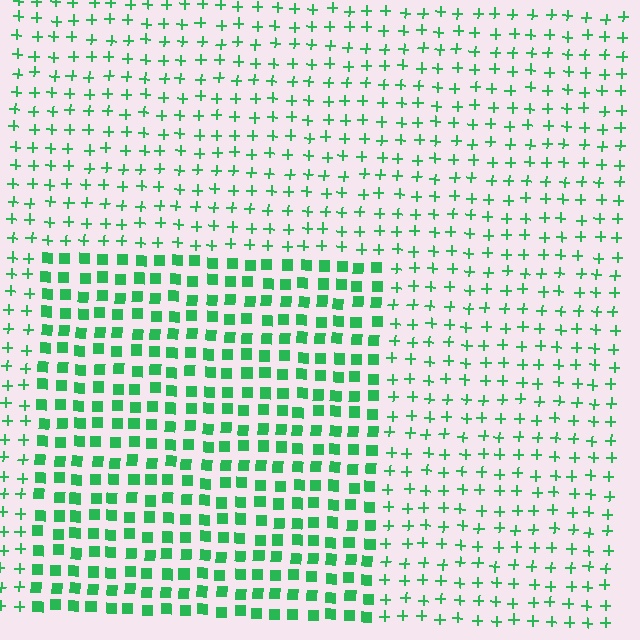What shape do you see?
I see a rectangle.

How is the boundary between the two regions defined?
The boundary is defined by a change in element shape: squares inside vs. plus signs outside. All elements share the same color and spacing.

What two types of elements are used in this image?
The image uses squares inside the rectangle region and plus signs outside it.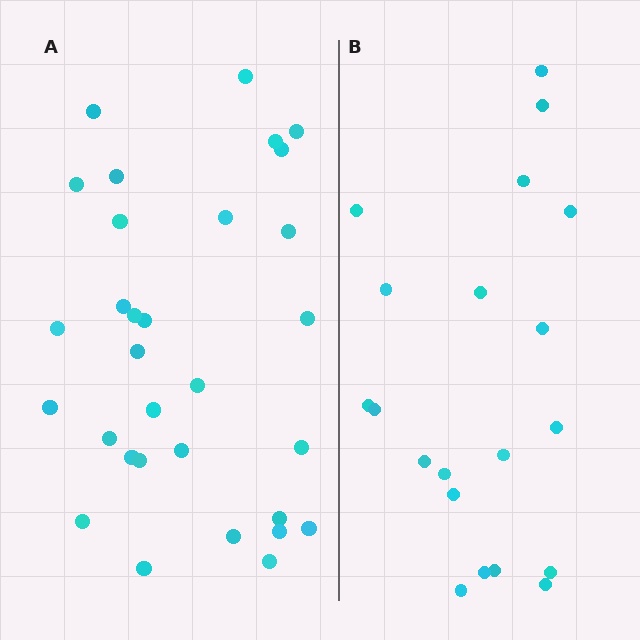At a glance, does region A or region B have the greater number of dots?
Region A (the left region) has more dots.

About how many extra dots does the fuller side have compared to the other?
Region A has roughly 12 or so more dots than region B.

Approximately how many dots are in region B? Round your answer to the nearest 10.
About 20 dots.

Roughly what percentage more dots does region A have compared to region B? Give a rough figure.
About 55% more.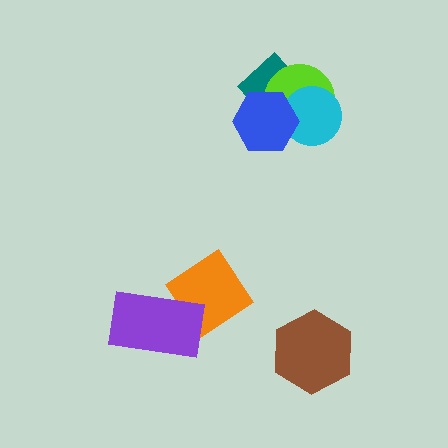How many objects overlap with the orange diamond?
1 object overlaps with the orange diamond.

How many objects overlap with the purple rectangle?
1 object overlaps with the purple rectangle.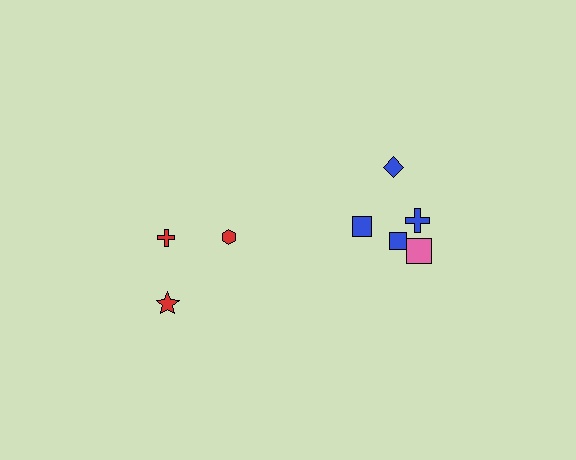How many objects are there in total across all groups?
There are 8 objects.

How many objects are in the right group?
There are 5 objects.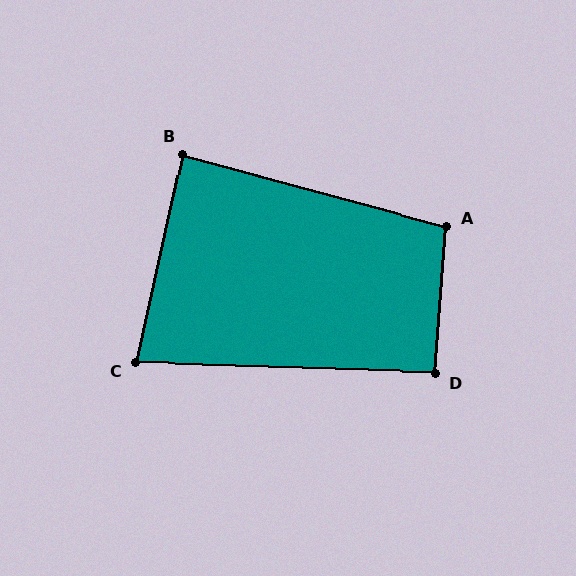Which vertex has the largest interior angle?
A, at approximately 101 degrees.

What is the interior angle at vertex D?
Approximately 92 degrees (approximately right).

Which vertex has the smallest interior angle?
C, at approximately 79 degrees.